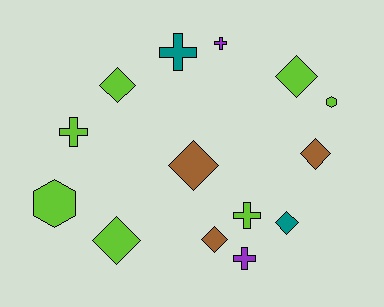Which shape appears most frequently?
Diamond, with 7 objects.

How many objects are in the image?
There are 14 objects.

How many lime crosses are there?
There are 2 lime crosses.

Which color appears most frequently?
Lime, with 7 objects.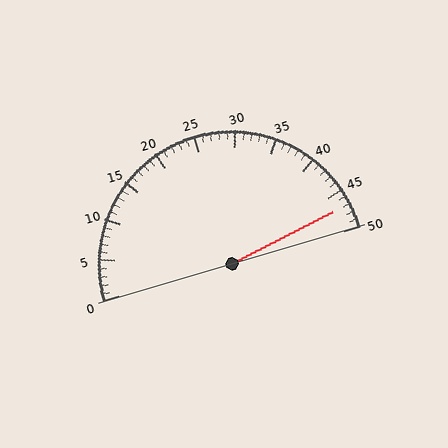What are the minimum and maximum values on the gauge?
The gauge ranges from 0 to 50.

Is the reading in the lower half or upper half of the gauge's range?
The reading is in the upper half of the range (0 to 50).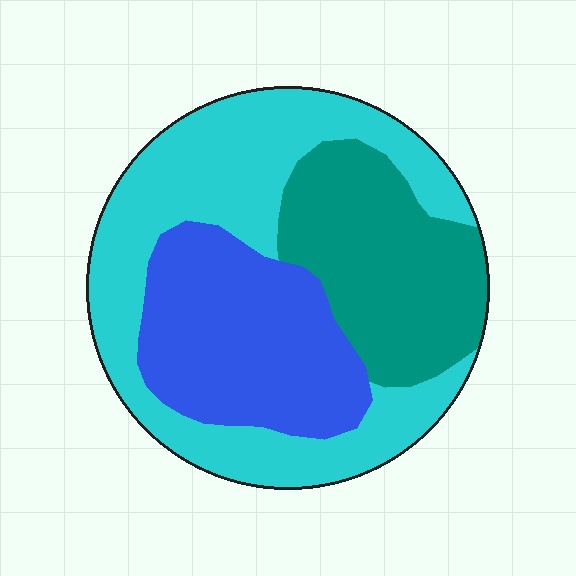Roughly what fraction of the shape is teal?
Teal covers 27% of the shape.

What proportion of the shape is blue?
Blue covers 28% of the shape.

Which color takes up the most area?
Cyan, at roughly 45%.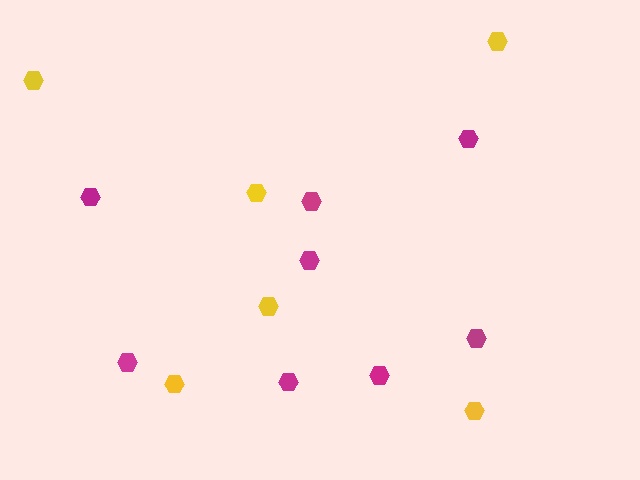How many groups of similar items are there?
There are 2 groups: one group of yellow hexagons (6) and one group of magenta hexagons (8).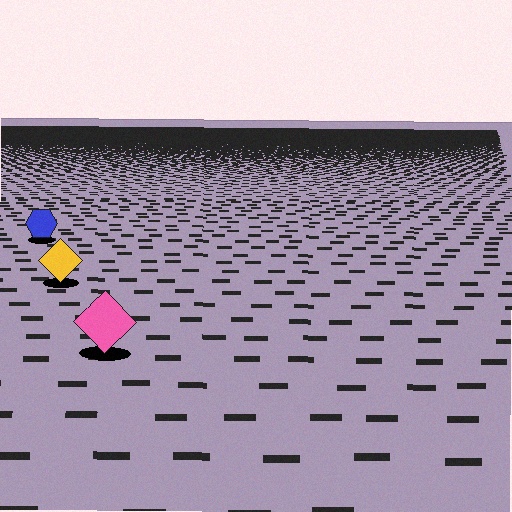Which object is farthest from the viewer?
The blue hexagon is farthest from the viewer. It appears smaller and the ground texture around it is denser.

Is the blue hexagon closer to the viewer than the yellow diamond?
No. The yellow diamond is closer — you can tell from the texture gradient: the ground texture is coarser near it.